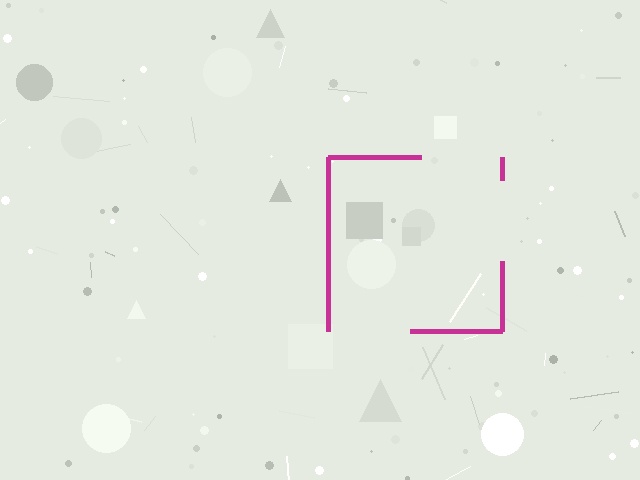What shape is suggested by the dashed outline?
The dashed outline suggests a square.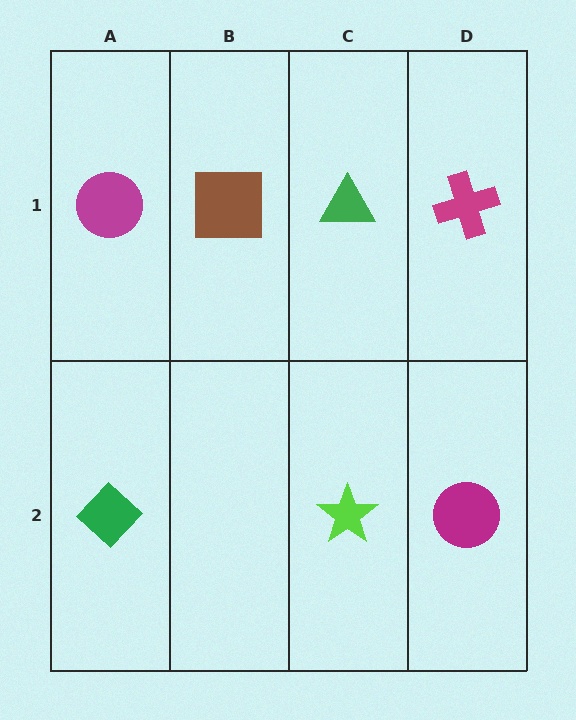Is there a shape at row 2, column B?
No, that cell is empty.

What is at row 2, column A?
A green diamond.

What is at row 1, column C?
A green triangle.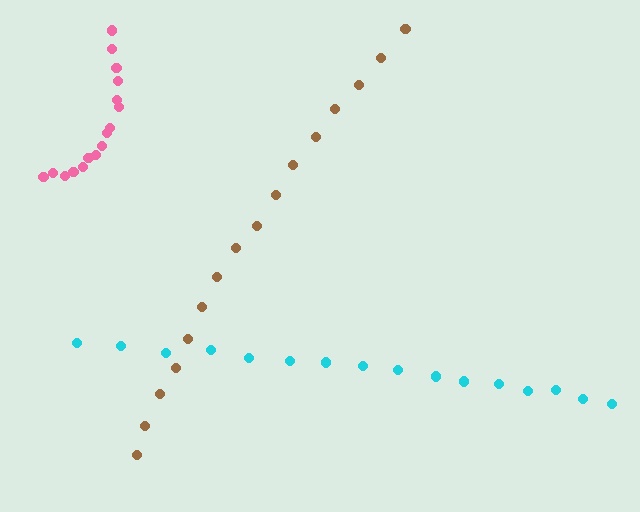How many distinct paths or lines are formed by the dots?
There are 3 distinct paths.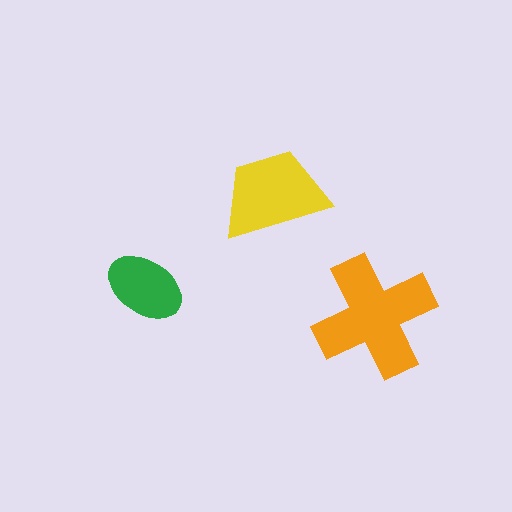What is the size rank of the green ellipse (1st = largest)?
3rd.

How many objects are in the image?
There are 3 objects in the image.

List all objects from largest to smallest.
The orange cross, the yellow trapezoid, the green ellipse.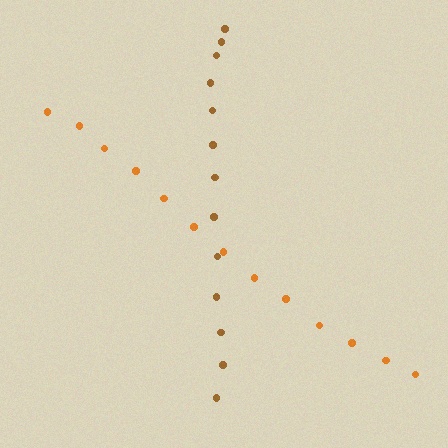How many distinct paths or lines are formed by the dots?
There are 2 distinct paths.